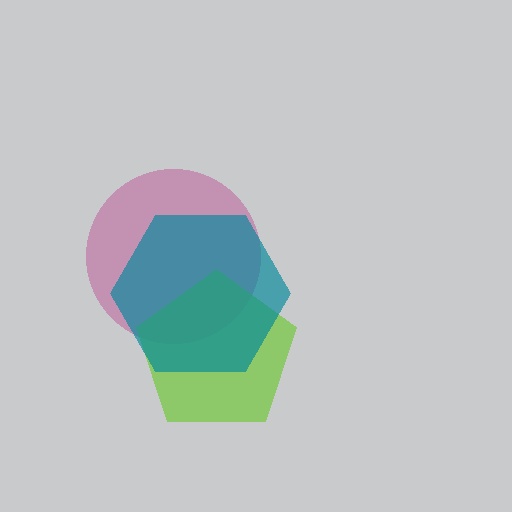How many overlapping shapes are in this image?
There are 3 overlapping shapes in the image.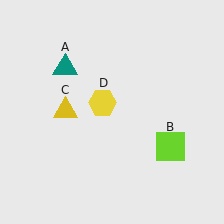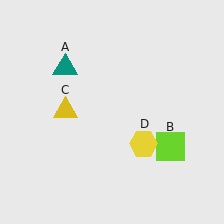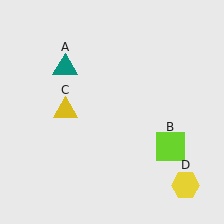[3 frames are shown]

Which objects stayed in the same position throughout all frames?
Teal triangle (object A) and lime square (object B) and yellow triangle (object C) remained stationary.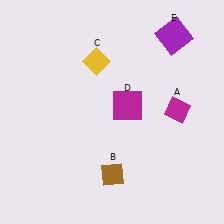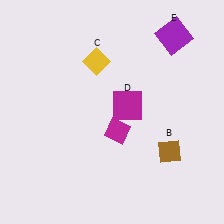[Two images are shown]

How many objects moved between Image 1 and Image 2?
2 objects moved between the two images.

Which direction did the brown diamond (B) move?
The brown diamond (B) moved right.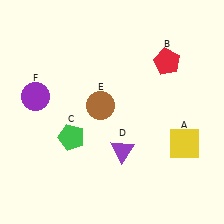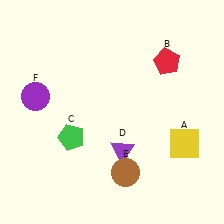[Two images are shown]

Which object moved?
The brown circle (E) moved down.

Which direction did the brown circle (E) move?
The brown circle (E) moved down.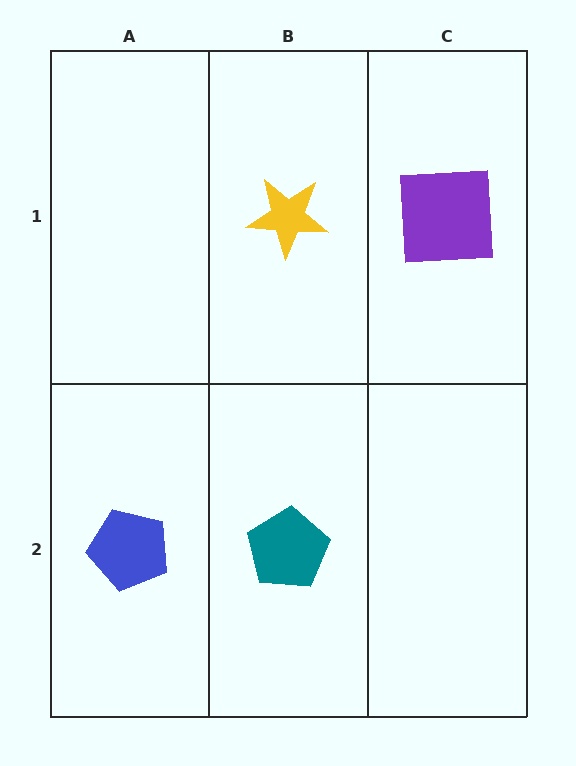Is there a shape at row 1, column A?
No, that cell is empty.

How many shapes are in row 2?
2 shapes.